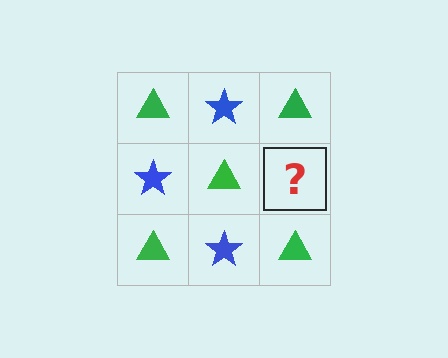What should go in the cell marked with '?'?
The missing cell should contain a blue star.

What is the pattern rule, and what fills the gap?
The rule is that it alternates green triangle and blue star in a checkerboard pattern. The gap should be filled with a blue star.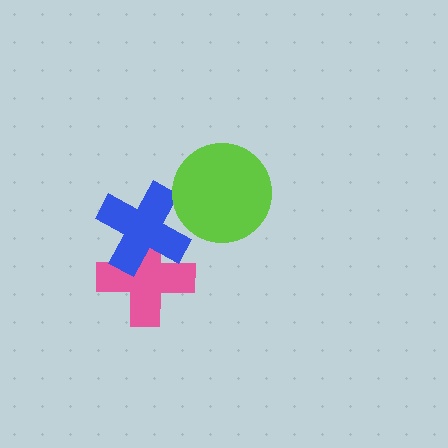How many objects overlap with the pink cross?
1 object overlaps with the pink cross.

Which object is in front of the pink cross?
The blue cross is in front of the pink cross.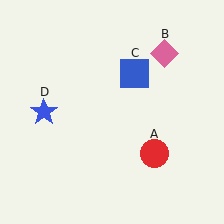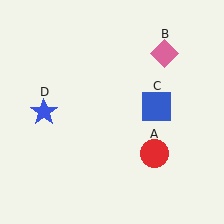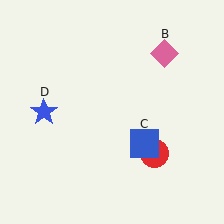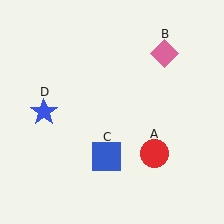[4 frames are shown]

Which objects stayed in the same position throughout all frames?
Red circle (object A) and pink diamond (object B) and blue star (object D) remained stationary.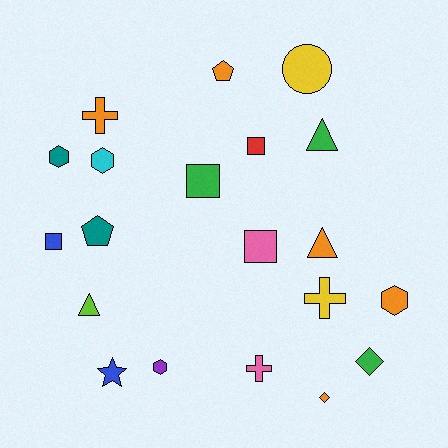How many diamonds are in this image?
There are 2 diamonds.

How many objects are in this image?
There are 20 objects.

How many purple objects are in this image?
There is 1 purple object.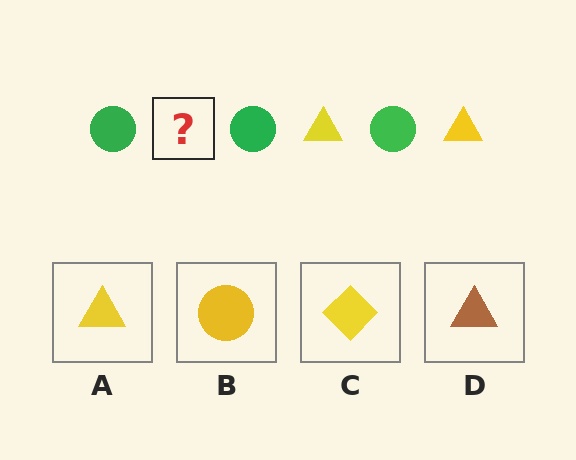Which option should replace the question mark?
Option A.